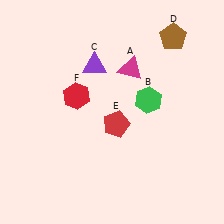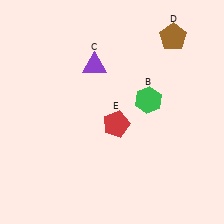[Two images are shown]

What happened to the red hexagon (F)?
The red hexagon (F) was removed in Image 2. It was in the top-left area of Image 1.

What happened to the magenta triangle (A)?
The magenta triangle (A) was removed in Image 2. It was in the top-right area of Image 1.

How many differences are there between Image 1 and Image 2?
There are 2 differences between the two images.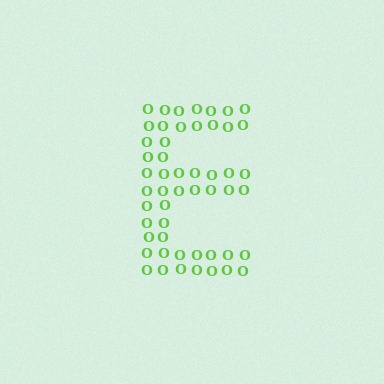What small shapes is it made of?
It is made of small letter O's.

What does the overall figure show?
The overall figure shows the letter E.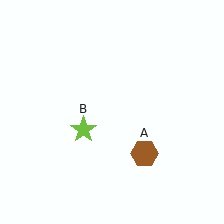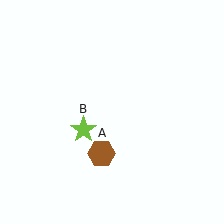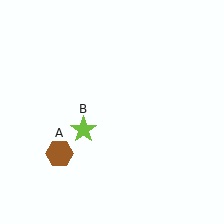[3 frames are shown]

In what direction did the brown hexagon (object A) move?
The brown hexagon (object A) moved left.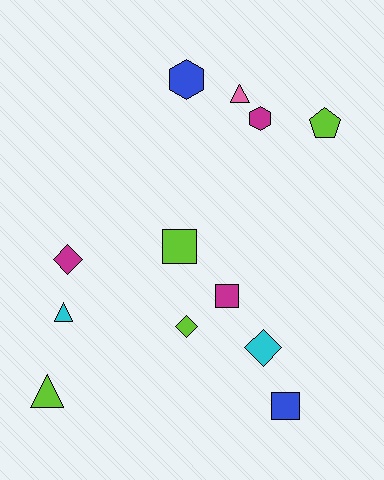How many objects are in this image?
There are 12 objects.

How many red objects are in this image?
There are no red objects.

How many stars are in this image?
There are no stars.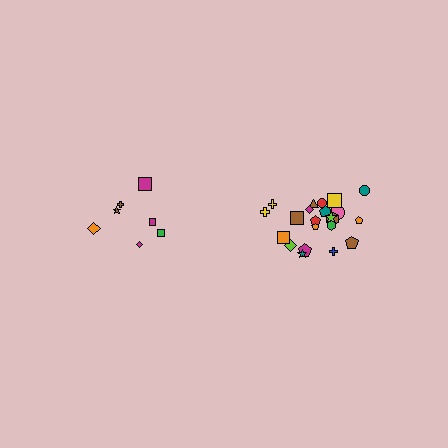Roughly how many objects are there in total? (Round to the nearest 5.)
Roughly 30 objects in total.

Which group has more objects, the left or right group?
The right group.